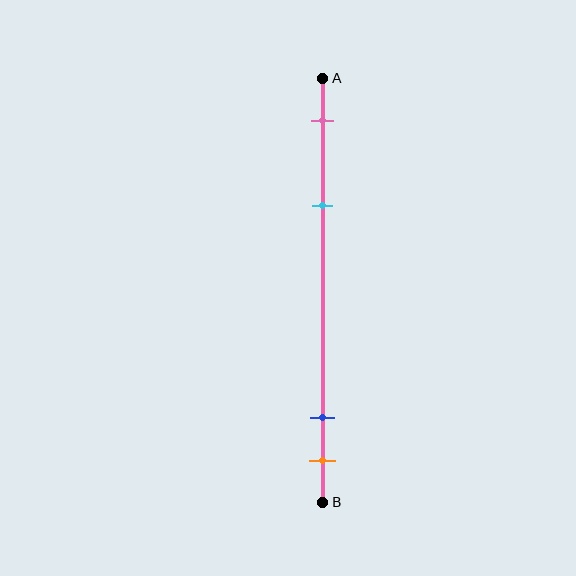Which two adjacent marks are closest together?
The blue and orange marks are the closest adjacent pair.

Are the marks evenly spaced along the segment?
No, the marks are not evenly spaced.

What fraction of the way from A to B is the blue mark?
The blue mark is approximately 80% (0.8) of the way from A to B.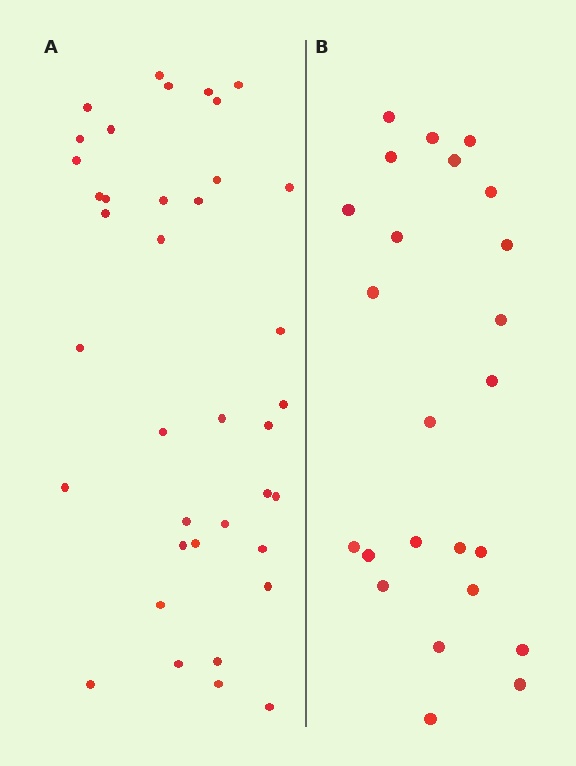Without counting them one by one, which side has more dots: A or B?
Region A (the left region) has more dots.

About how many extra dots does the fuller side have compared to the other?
Region A has approximately 15 more dots than region B.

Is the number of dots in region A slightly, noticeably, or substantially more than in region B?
Region A has substantially more. The ratio is roughly 1.6 to 1.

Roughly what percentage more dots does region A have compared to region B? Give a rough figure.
About 60% more.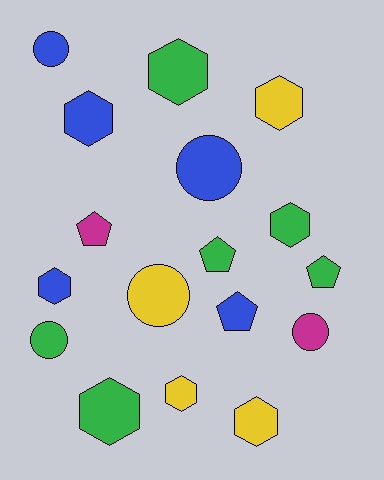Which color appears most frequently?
Green, with 6 objects.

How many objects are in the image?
There are 17 objects.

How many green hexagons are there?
There are 3 green hexagons.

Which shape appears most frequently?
Hexagon, with 8 objects.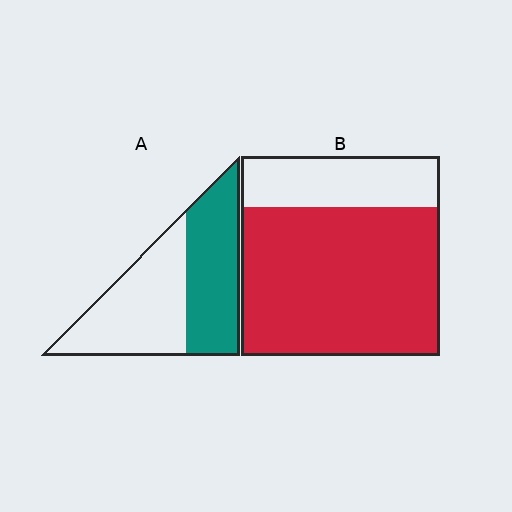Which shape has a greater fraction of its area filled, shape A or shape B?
Shape B.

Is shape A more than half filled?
Roughly half.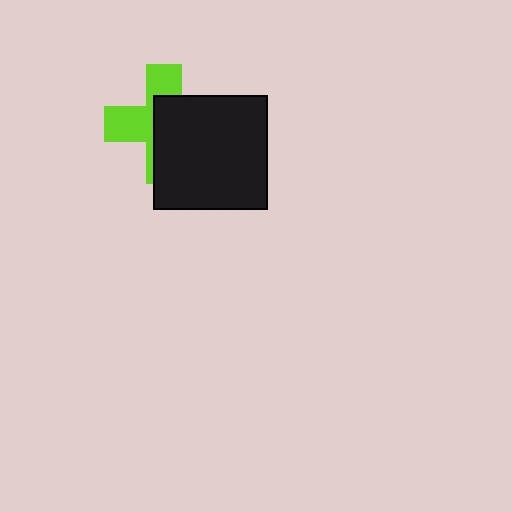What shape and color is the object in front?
The object in front is a black square.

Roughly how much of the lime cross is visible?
About half of it is visible (roughly 46%).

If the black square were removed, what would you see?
You would see the complete lime cross.